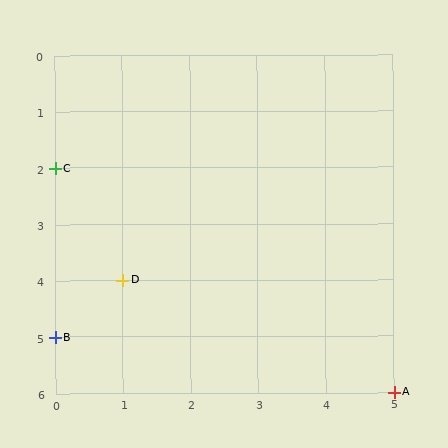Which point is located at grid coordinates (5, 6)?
Point A is at (5, 6).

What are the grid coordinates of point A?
Point A is at grid coordinates (5, 6).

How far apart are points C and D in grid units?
Points C and D are 1 column and 2 rows apart (about 2.2 grid units diagonally).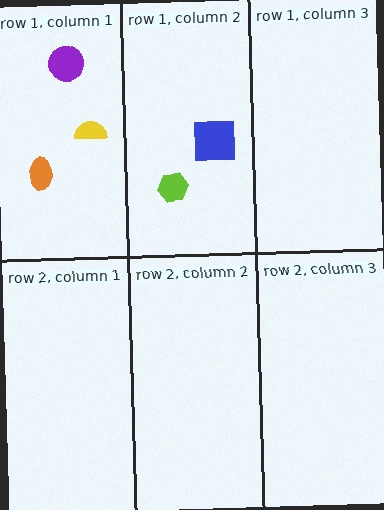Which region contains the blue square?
The row 1, column 2 region.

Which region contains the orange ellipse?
The row 1, column 1 region.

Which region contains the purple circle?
The row 1, column 1 region.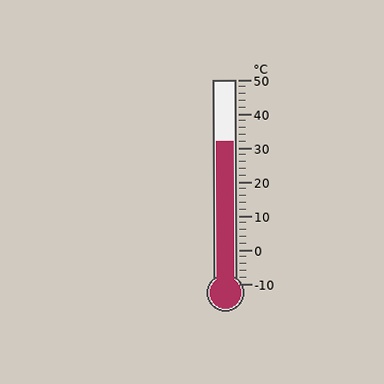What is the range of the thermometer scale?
The thermometer scale ranges from -10°C to 50°C.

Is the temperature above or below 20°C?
The temperature is above 20°C.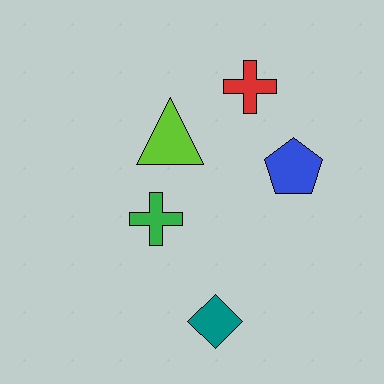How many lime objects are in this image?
There is 1 lime object.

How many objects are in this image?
There are 5 objects.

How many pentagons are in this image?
There is 1 pentagon.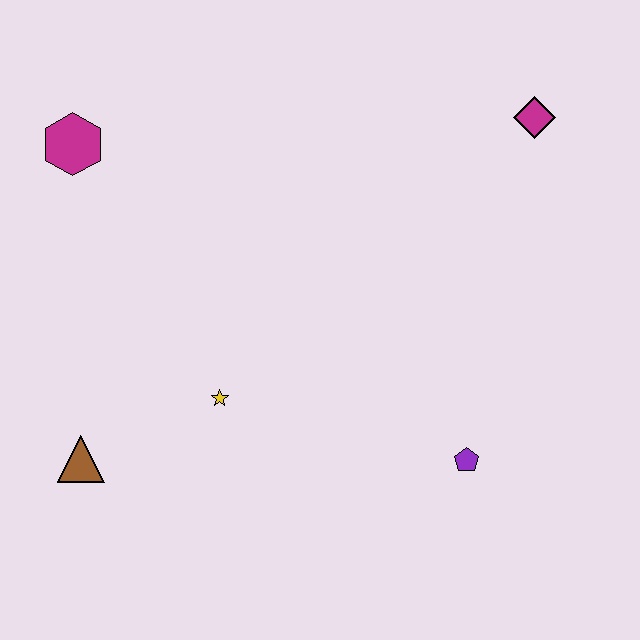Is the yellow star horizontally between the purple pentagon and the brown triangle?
Yes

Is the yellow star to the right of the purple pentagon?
No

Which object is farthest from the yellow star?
The magenta diamond is farthest from the yellow star.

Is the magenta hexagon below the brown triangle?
No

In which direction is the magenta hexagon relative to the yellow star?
The magenta hexagon is above the yellow star.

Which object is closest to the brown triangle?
The yellow star is closest to the brown triangle.